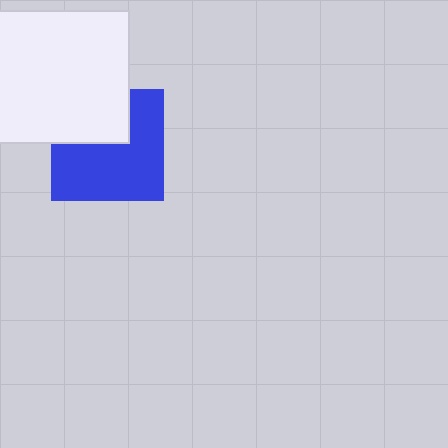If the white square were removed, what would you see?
You would see the complete blue square.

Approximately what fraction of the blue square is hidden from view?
Roughly 34% of the blue square is hidden behind the white square.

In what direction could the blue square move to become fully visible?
The blue square could move down. That would shift it out from behind the white square entirely.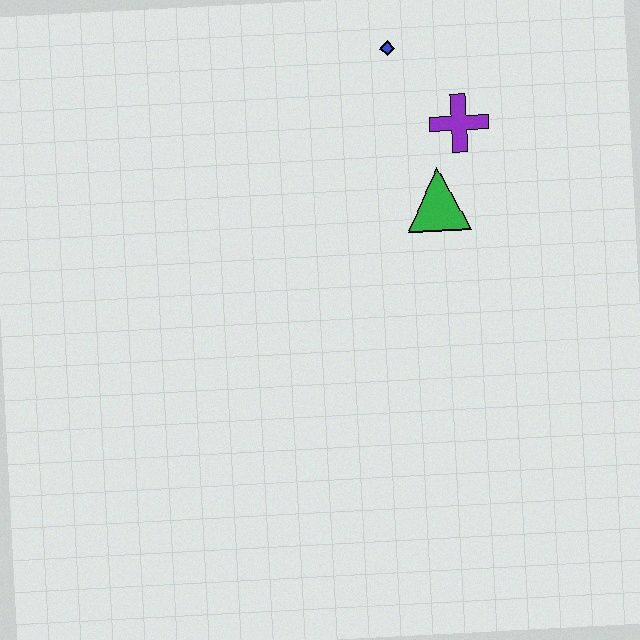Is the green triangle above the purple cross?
No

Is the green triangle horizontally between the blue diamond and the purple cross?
Yes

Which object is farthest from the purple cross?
The blue diamond is farthest from the purple cross.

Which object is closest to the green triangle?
The purple cross is closest to the green triangle.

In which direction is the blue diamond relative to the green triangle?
The blue diamond is above the green triangle.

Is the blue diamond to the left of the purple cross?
Yes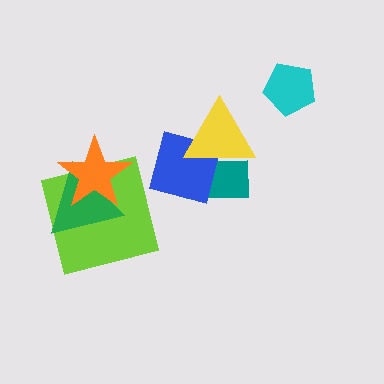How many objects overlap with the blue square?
2 objects overlap with the blue square.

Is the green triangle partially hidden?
Yes, it is partially covered by another shape.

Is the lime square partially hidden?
Yes, it is partially covered by another shape.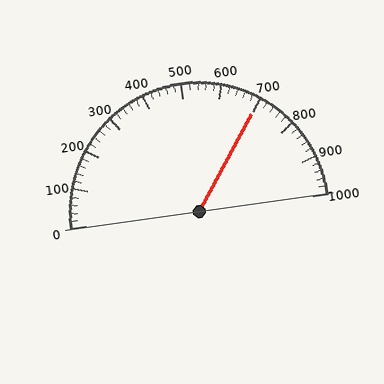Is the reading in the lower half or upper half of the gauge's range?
The reading is in the upper half of the range (0 to 1000).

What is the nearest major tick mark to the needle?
The nearest major tick mark is 700.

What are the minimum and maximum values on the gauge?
The gauge ranges from 0 to 1000.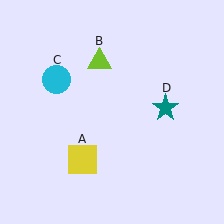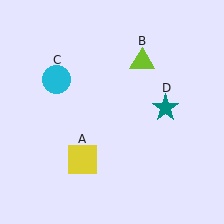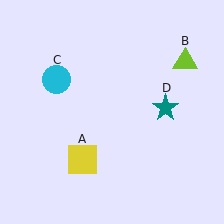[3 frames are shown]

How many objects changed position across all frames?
1 object changed position: lime triangle (object B).